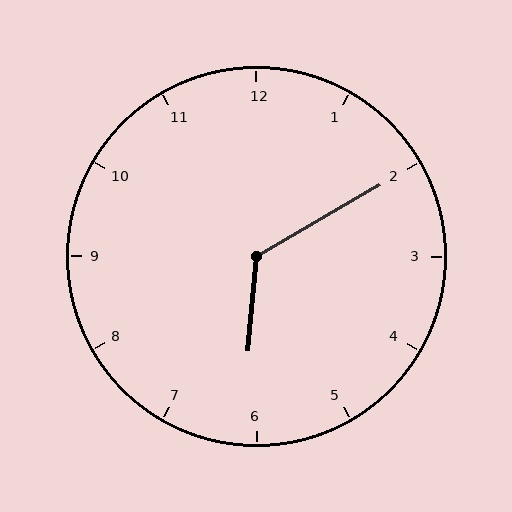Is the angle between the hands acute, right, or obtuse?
It is obtuse.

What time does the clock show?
6:10.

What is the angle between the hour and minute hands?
Approximately 125 degrees.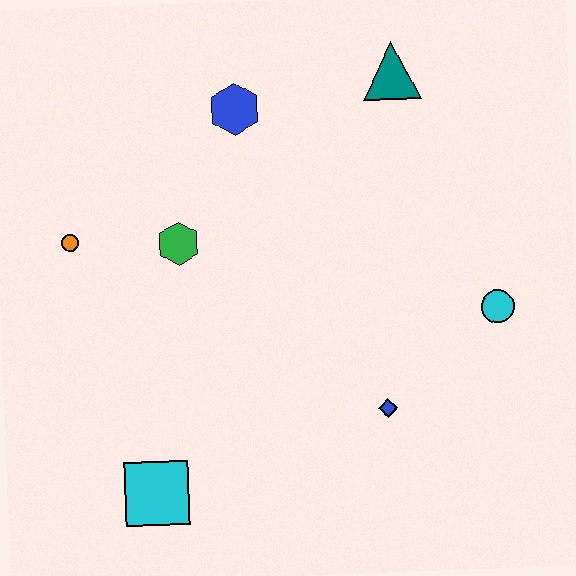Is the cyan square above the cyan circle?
No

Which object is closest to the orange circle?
The green hexagon is closest to the orange circle.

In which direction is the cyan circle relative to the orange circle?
The cyan circle is to the right of the orange circle.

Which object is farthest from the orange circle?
The cyan circle is farthest from the orange circle.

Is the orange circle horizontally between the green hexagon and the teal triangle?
No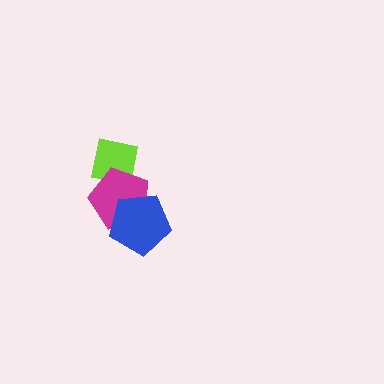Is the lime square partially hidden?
Yes, it is partially covered by another shape.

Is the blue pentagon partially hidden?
No, no other shape covers it.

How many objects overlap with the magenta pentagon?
2 objects overlap with the magenta pentagon.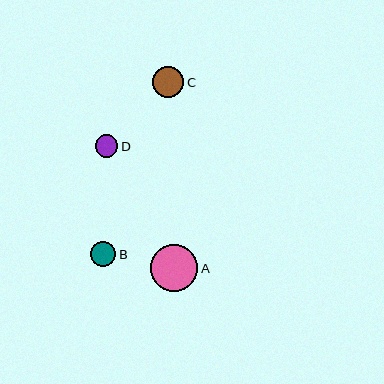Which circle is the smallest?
Circle D is the smallest with a size of approximately 23 pixels.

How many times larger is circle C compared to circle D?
Circle C is approximately 1.4 times the size of circle D.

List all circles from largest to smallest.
From largest to smallest: A, C, B, D.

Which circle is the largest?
Circle A is the largest with a size of approximately 47 pixels.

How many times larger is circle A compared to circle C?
Circle A is approximately 1.5 times the size of circle C.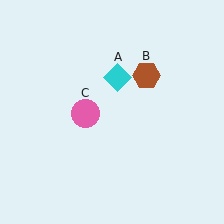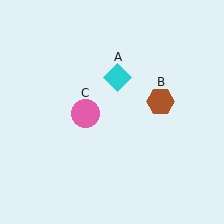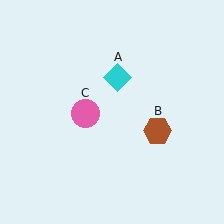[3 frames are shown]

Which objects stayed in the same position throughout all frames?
Cyan diamond (object A) and pink circle (object C) remained stationary.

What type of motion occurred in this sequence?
The brown hexagon (object B) rotated clockwise around the center of the scene.